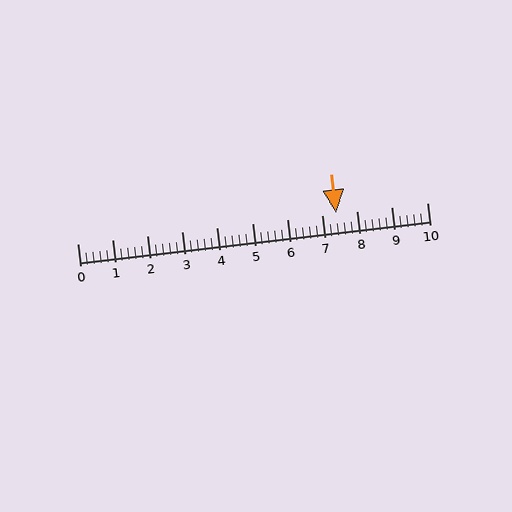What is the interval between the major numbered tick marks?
The major tick marks are spaced 1 units apart.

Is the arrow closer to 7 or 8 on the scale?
The arrow is closer to 7.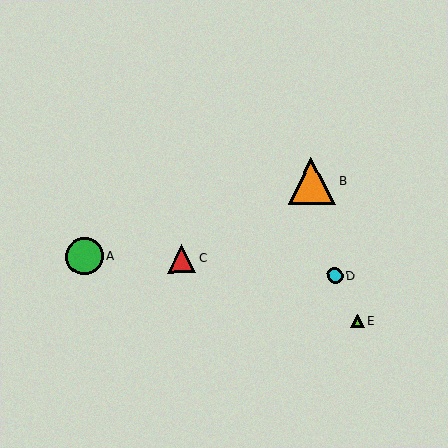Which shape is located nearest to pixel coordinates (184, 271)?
The red triangle (labeled C) at (182, 259) is nearest to that location.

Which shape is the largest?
The orange triangle (labeled B) is the largest.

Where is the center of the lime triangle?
The center of the lime triangle is at (358, 321).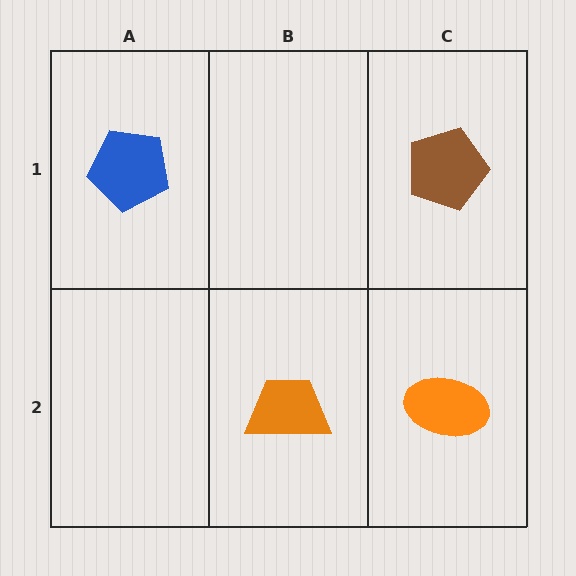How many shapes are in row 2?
2 shapes.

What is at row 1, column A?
A blue pentagon.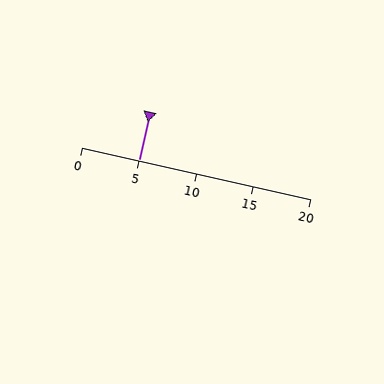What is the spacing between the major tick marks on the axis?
The major ticks are spaced 5 apart.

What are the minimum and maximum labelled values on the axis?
The axis runs from 0 to 20.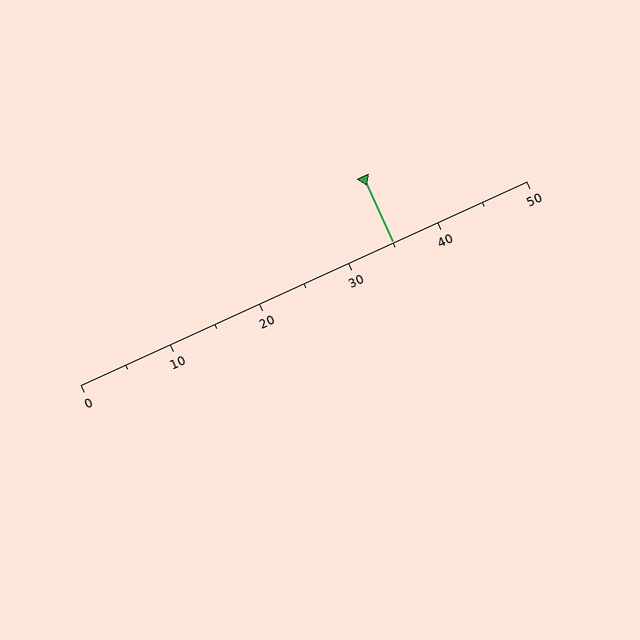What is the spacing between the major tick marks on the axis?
The major ticks are spaced 10 apart.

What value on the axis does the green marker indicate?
The marker indicates approximately 35.